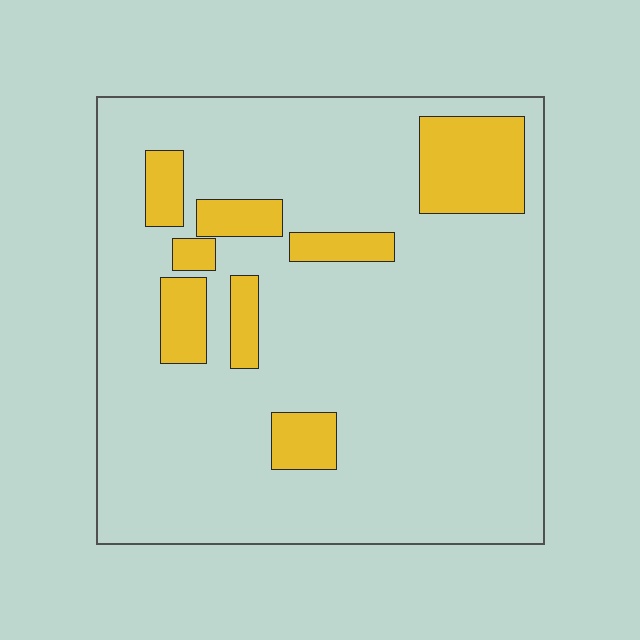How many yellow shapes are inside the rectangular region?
8.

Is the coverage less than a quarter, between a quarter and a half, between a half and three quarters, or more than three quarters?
Less than a quarter.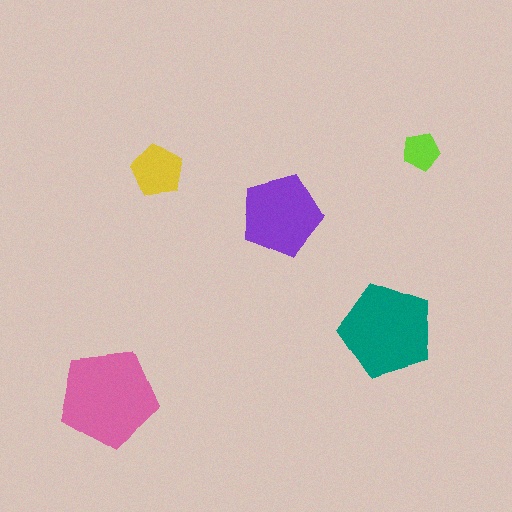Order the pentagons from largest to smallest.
the pink one, the teal one, the purple one, the yellow one, the lime one.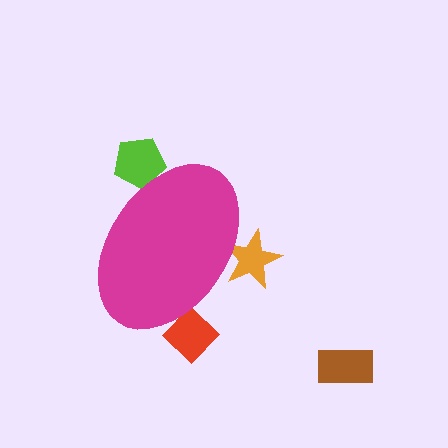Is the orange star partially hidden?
Yes, the orange star is partially hidden behind the magenta ellipse.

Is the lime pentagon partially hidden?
Yes, the lime pentagon is partially hidden behind the magenta ellipse.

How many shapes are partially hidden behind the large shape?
3 shapes are partially hidden.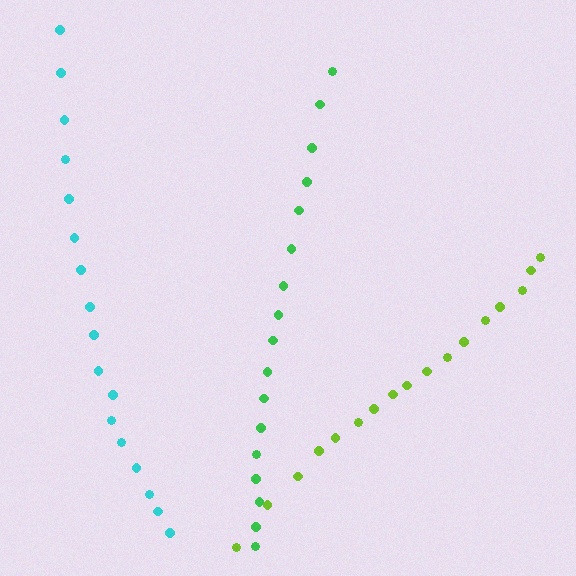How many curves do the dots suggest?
There are 3 distinct paths.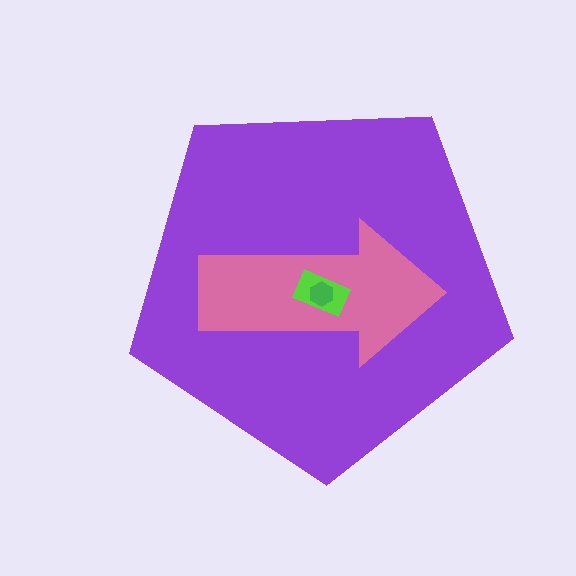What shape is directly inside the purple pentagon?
The pink arrow.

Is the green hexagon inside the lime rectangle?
Yes.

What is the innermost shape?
The green hexagon.